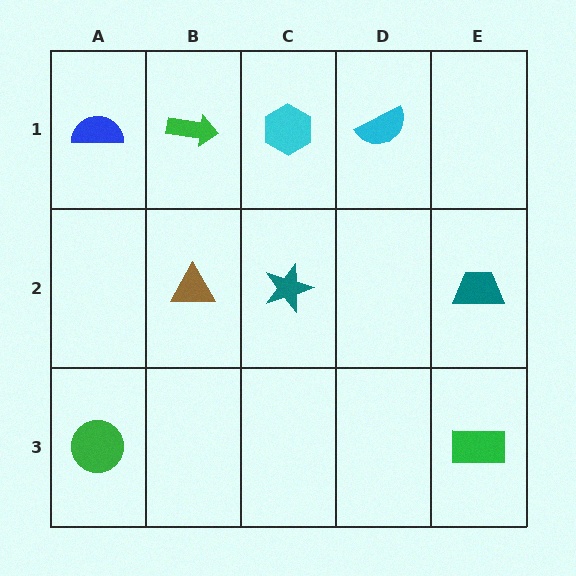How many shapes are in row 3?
2 shapes.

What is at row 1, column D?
A cyan semicircle.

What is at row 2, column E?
A teal trapezoid.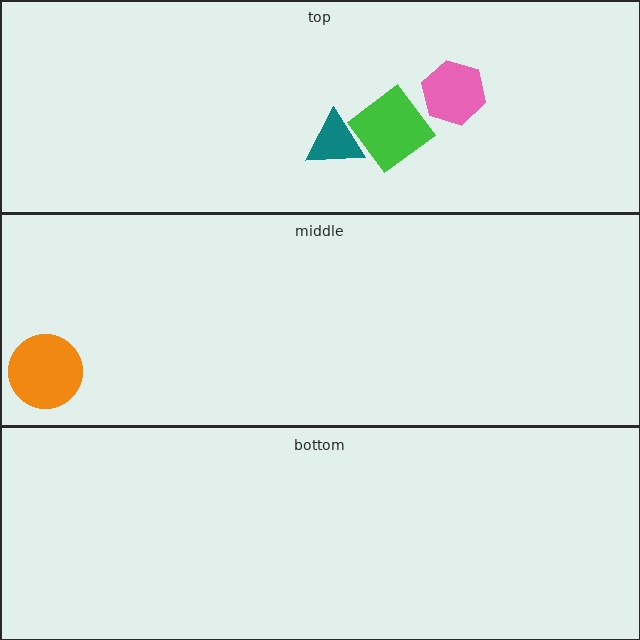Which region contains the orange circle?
The middle region.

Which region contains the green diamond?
The top region.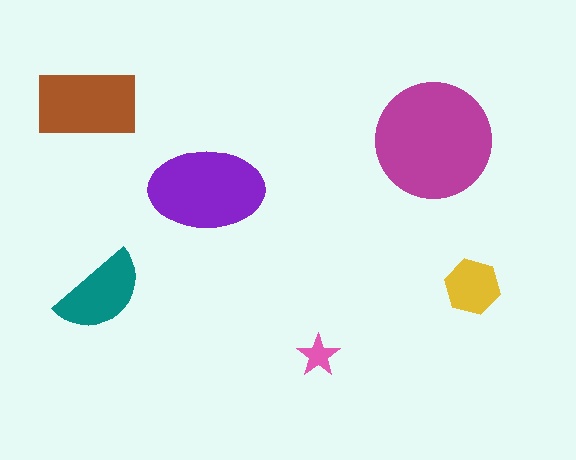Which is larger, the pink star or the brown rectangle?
The brown rectangle.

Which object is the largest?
The magenta circle.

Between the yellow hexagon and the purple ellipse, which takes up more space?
The purple ellipse.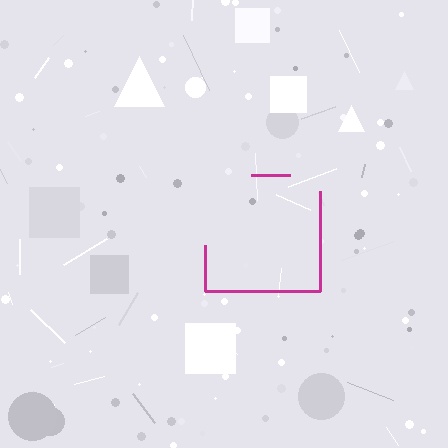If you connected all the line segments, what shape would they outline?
They would outline a square.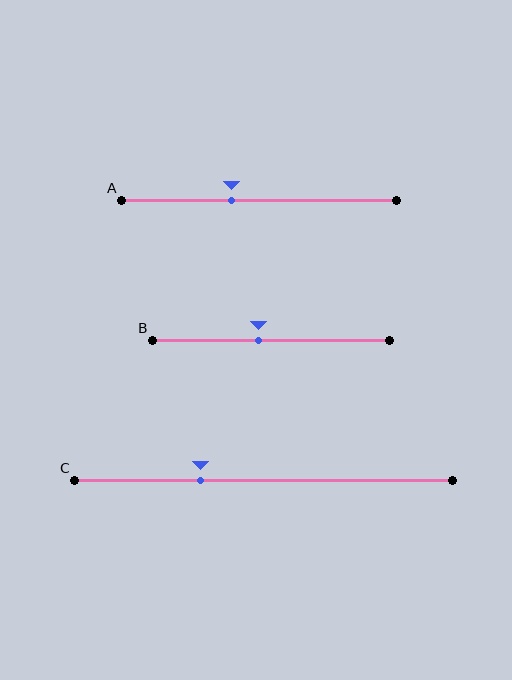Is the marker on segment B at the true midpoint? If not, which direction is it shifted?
No, the marker on segment B is shifted to the left by about 5% of the segment length.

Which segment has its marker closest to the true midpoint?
Segment B has its marker closest to the true midpoint.